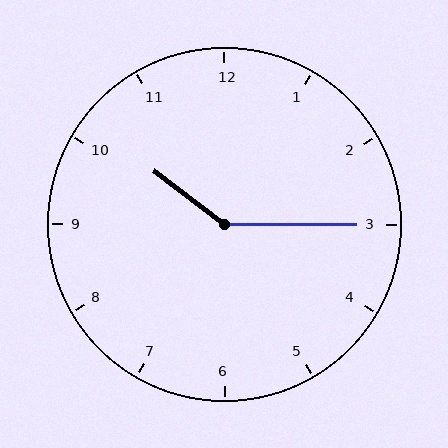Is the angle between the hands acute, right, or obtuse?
It is obtuse.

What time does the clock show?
10:15.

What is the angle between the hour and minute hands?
Approximately 142 degrees.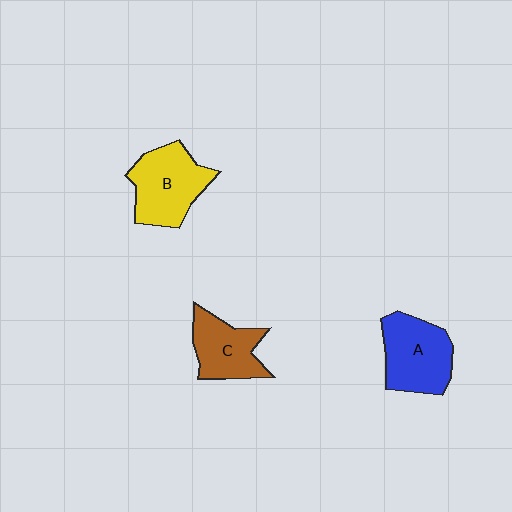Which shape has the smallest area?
Shape C (brown).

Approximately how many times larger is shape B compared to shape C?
Approximately 1.3 times.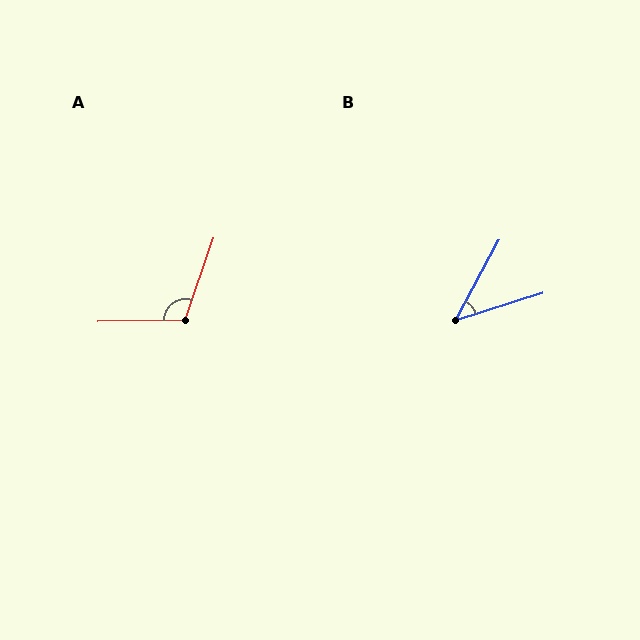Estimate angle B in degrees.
Approximately 44 degrees.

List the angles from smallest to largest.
B (44°), A (110°).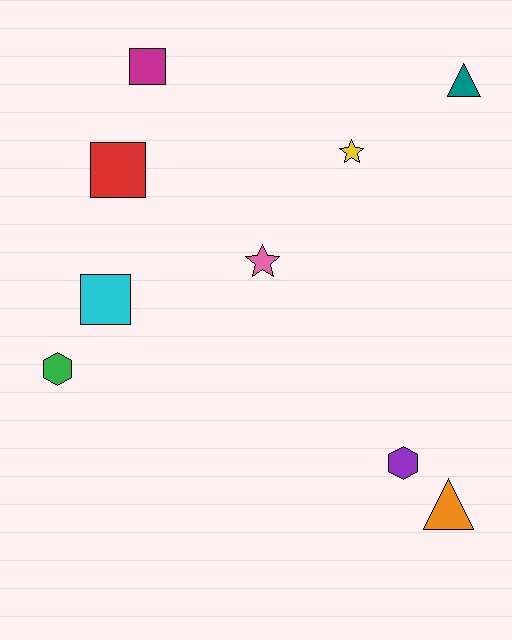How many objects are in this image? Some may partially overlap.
There are 9 objects.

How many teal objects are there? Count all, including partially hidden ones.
There is 1 teal object.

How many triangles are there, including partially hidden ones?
There are 2 triangles.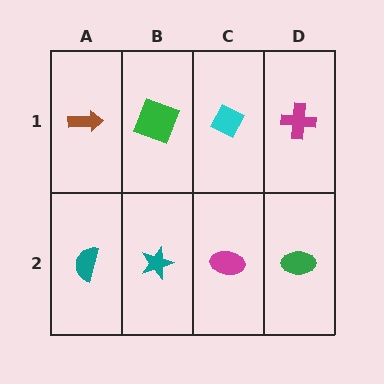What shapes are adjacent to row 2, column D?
A magenta cross (row 1, column D), a magenta ellipse (row 2, column C).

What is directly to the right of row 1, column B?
A cyan diamond.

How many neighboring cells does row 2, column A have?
2.